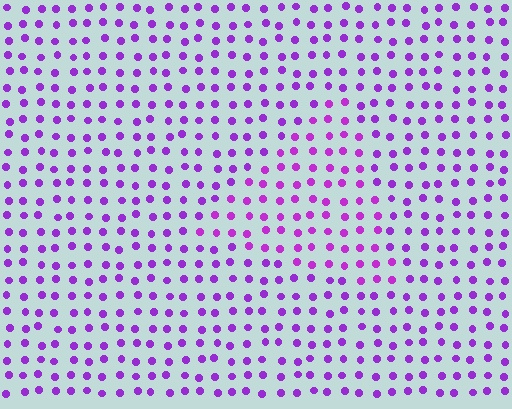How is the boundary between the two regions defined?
The boundary is defined purely by a slight shift in hue (about 15 degrees). Spacing, size, and orientation are identical on both sides.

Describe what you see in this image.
The image is filled with small purple elements in a uniform arrangement. A triangle-shaped region is visible where the elements are tinted to a slightly different hue, forming a subtle color boundary.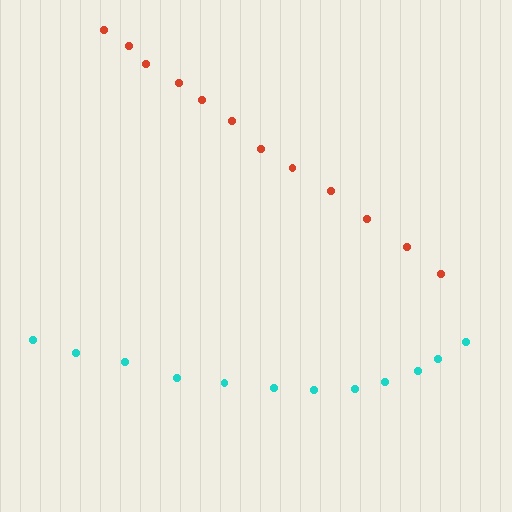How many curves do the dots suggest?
There are 2 distinct paths.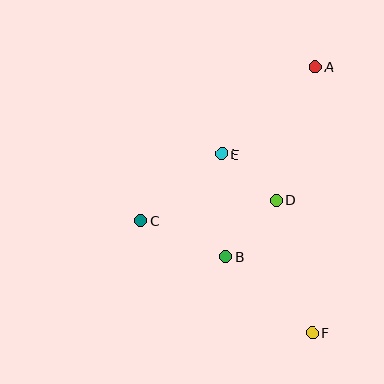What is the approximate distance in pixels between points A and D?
The distance between A and D is approximately 139 pixels.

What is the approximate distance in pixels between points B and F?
The distance between B and F is approximately 115 pixels.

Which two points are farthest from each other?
Points A and F are farthest from each other.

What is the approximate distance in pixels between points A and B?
The distance between A and B is approximately 210 pixels.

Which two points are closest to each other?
Points D and E are closest to each other.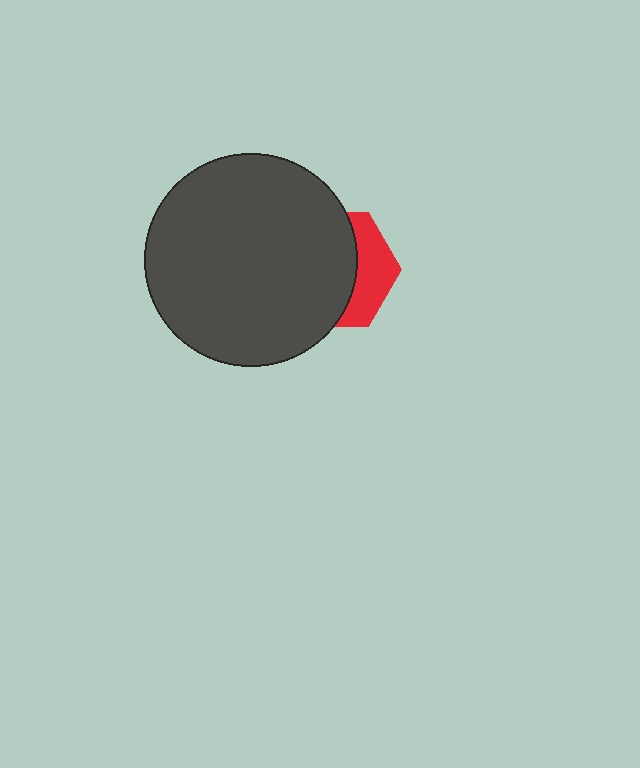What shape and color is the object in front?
The object in front is a dark gray circle.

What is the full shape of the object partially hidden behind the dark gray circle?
The partially hidden object is a red hexagon.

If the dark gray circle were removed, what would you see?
You would see the complete red hexagon.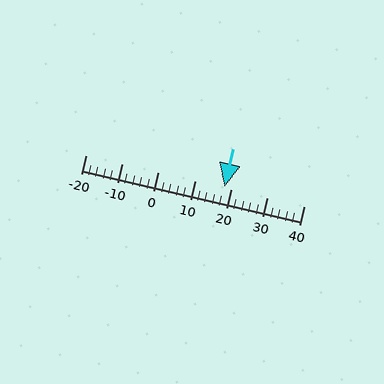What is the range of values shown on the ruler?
The ruler shows values from -20 to 40.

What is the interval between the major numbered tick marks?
The major tick marks are spaced 10 units apart.